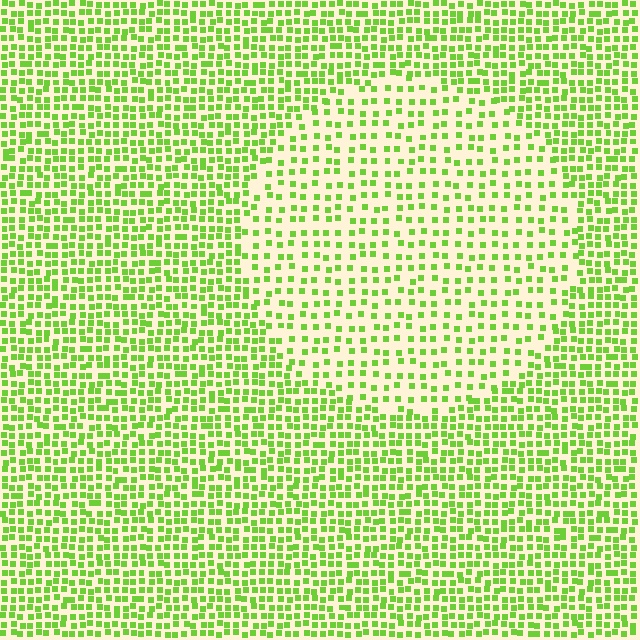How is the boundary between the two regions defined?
The boundary is defined by a change in element density (approximately 1.9x ratio). All elements are the same color, size, and shape.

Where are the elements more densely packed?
The elements are more densely packed outside the circle boundary.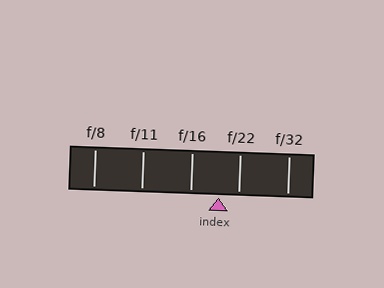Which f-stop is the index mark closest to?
The index mark is closest to f/22.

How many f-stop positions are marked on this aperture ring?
There are 5 f-stop positions marked.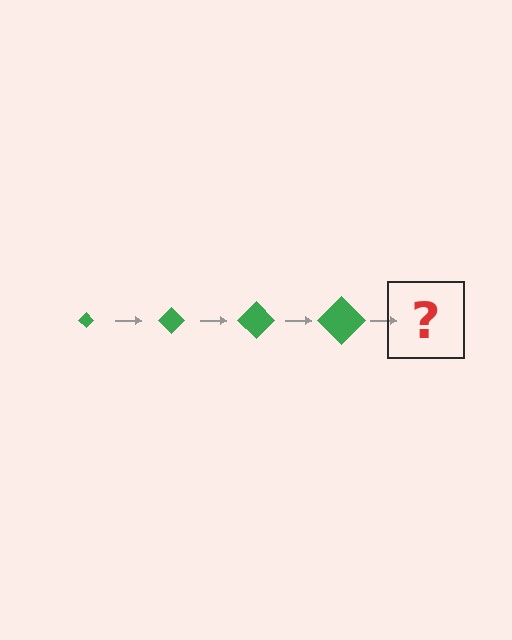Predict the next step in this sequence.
The next step is a green diamond, larger than the previous one.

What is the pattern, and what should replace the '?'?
The pattern is that the diamond gets progressively larger each step. The '?' should be a green diamond, larger than the previous one.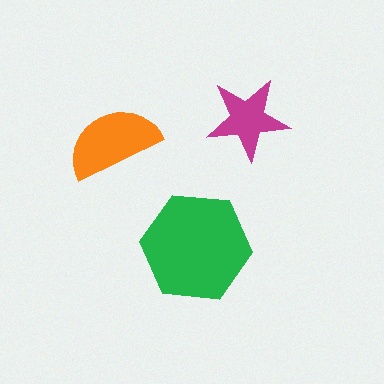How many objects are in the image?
There are 3 objects in the image.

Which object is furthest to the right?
The magenta star is rightmost.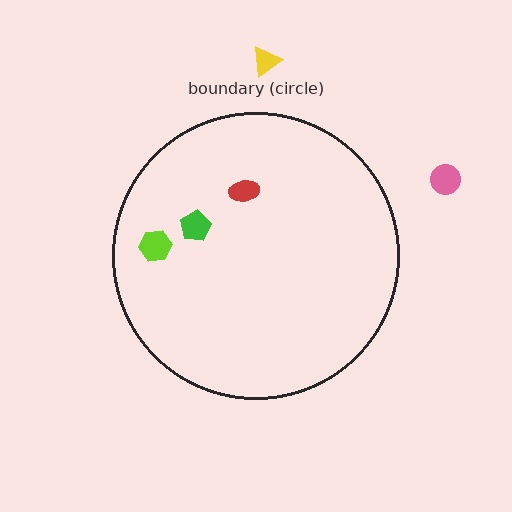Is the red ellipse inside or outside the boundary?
Inside.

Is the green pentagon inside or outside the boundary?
Inside.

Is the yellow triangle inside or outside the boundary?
Outside.